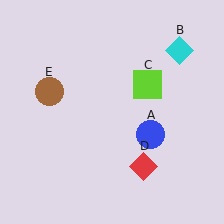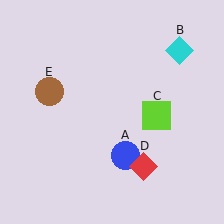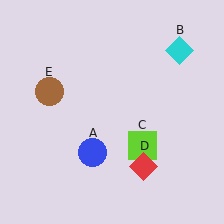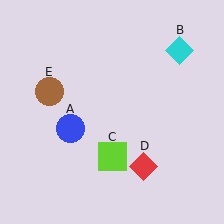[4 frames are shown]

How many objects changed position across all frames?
2 objects changed position: blue circle (object A), lime square (object C).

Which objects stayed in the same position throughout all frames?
Cyan diamond (object B) and red diamond (object D) and brown circle (object E) remained stationary.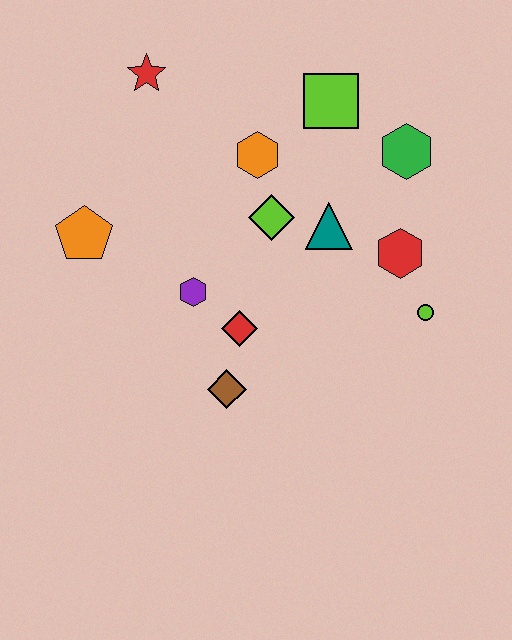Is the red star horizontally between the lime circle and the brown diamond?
No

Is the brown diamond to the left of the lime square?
Yes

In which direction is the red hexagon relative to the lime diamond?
The red hexagon is to the right of the lime diamond.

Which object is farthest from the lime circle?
The red star is farthest from the lime circle.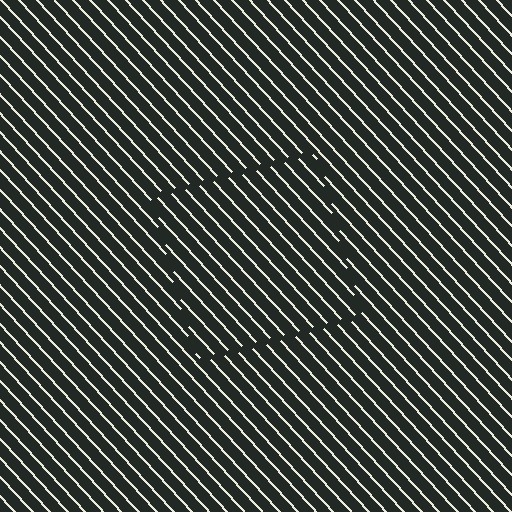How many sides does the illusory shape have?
4 sides — the line-ends trace a square.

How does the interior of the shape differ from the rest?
The interior of the shape contains the same grating, shifted by half a period — the contour is defined by the phase discontinuity where line-ends from the inner and outer gratings abut.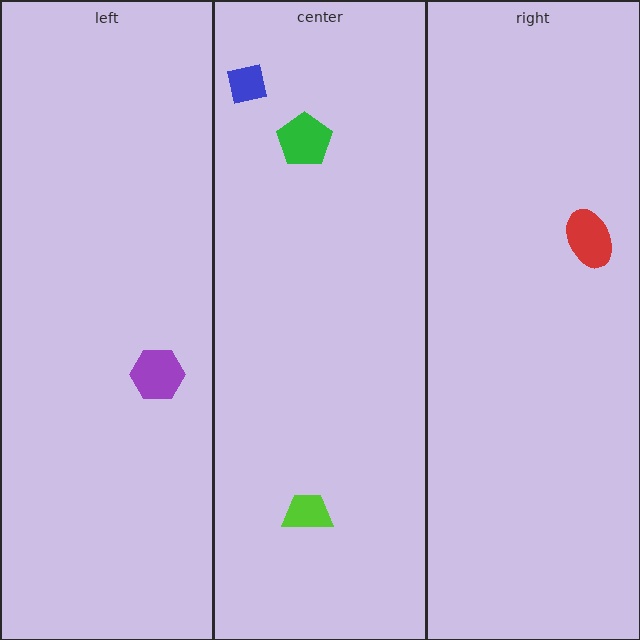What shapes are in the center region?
The blue square, the lime trapezoid, the green pentagon.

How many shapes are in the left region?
1.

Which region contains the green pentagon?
The center region.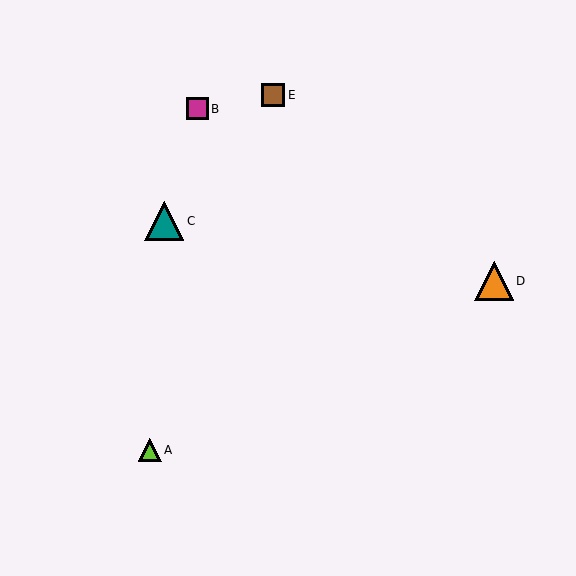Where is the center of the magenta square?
The center of the magenta square is at (197, 109).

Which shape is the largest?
The teal triangle (labeled C) is the largest.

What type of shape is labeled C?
Shape C is a teal triangle.